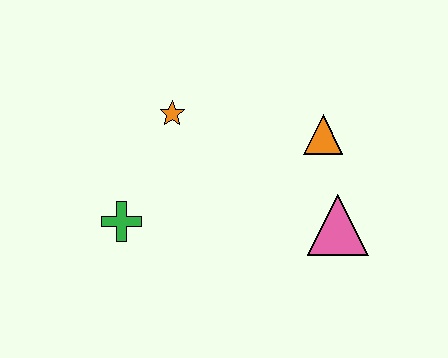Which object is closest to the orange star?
The green cross is closest to the orange star.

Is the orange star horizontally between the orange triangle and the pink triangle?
No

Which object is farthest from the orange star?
The pink triangle is farthest from the orange star.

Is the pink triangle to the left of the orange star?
No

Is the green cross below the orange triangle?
Yes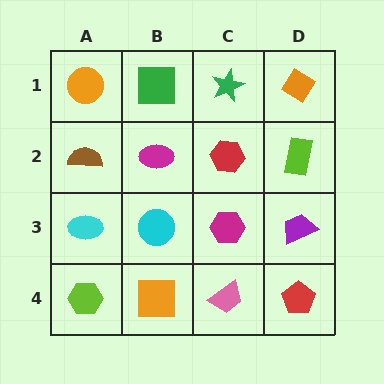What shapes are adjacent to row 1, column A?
A brown semicircle (row 2, column A), a green square (row 1, column B).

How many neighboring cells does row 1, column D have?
2.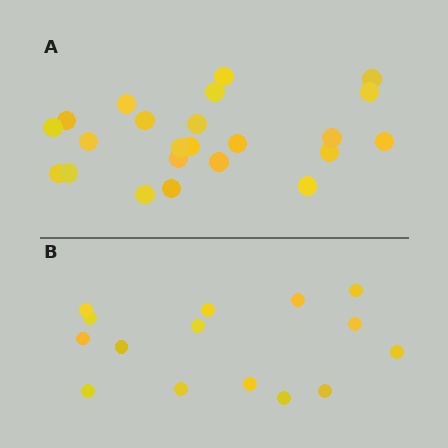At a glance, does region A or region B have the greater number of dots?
Region A (the top region) has more dots.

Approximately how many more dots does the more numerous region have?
Region A has roughly 8 or so more dots than region B.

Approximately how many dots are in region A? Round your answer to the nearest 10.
About 20 dots. (The exact count is 23, which rounds to 20.)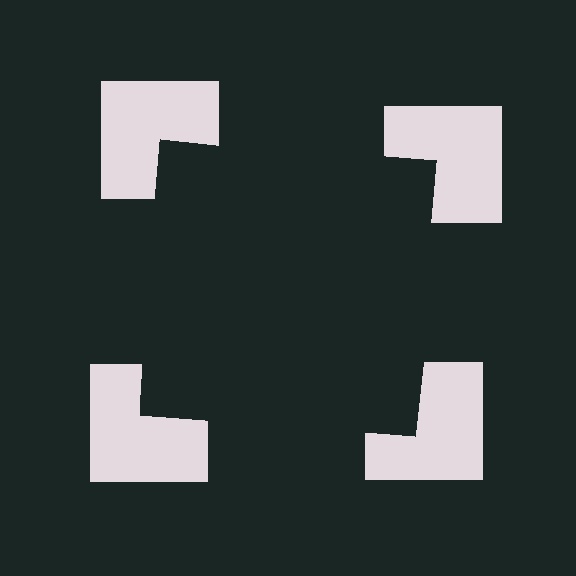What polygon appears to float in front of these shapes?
An illusory square — its edges are inferred from the aligned wedge cuts in the notched squares, not physically drawn.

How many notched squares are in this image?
There are 4 — one at each vertex of the illusory square.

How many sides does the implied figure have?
4 sides.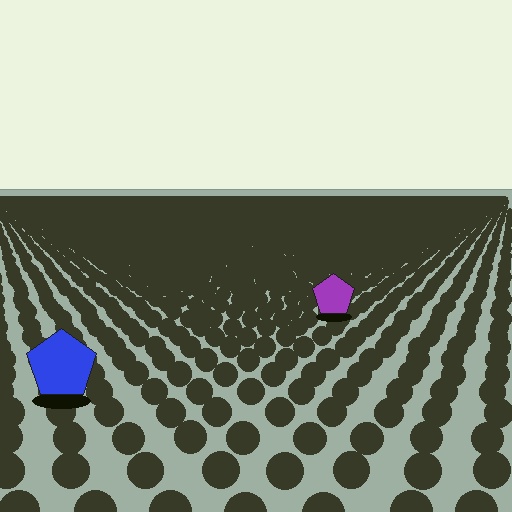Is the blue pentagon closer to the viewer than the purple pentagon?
Yes. The blue pentagon is closer — you can tell from the texture gradient: the ground texture is coarser near it.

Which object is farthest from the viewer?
The purple pentagon is farthest from the viewer. It appears smaller and the ground texture around it is denser.